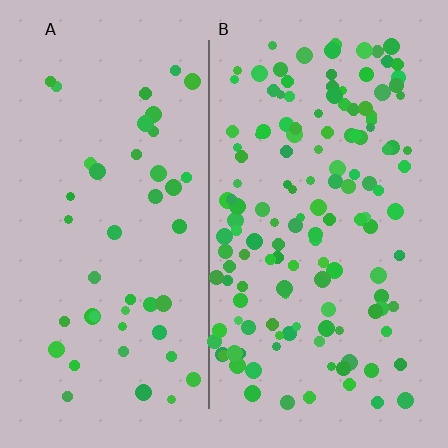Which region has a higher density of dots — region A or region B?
B (the right).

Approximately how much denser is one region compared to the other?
Approximately 3.1× — region B over region A.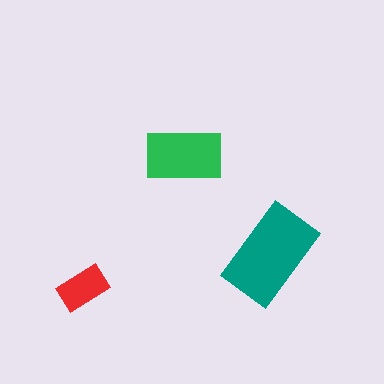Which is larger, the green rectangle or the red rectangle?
The green one.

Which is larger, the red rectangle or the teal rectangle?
The teal one.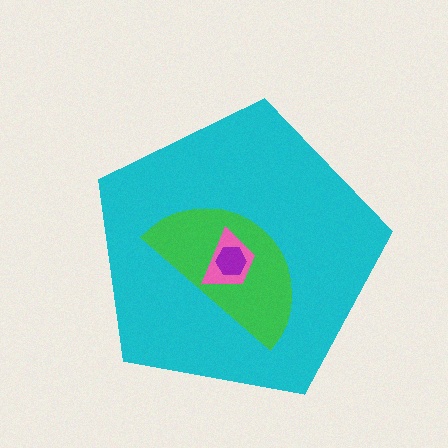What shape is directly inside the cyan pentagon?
The green semicircle.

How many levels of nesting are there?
4.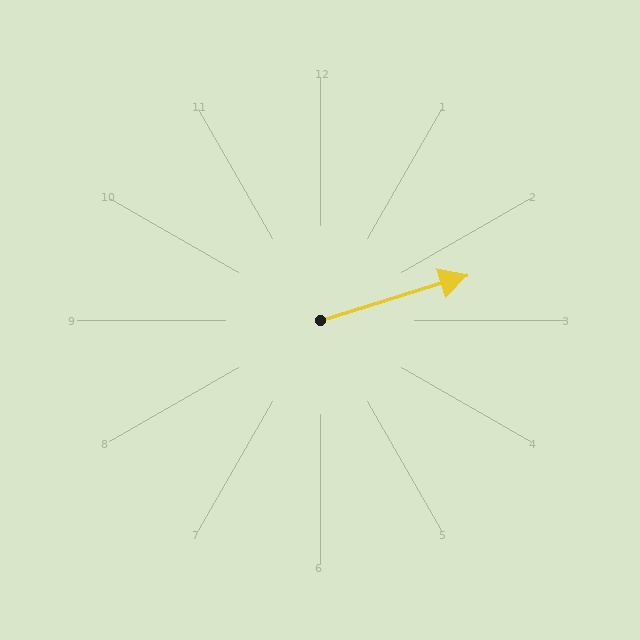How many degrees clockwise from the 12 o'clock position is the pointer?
Approximately 73 degrees.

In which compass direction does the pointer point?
East.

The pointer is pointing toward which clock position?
Roughly 2 o'clock.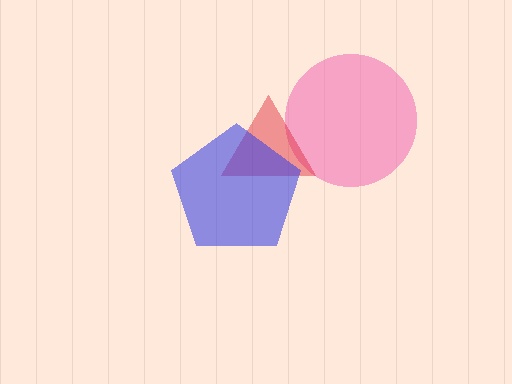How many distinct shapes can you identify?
There are 3 distinct shapes: a pink circle, a red triangle, a blue pentagon.